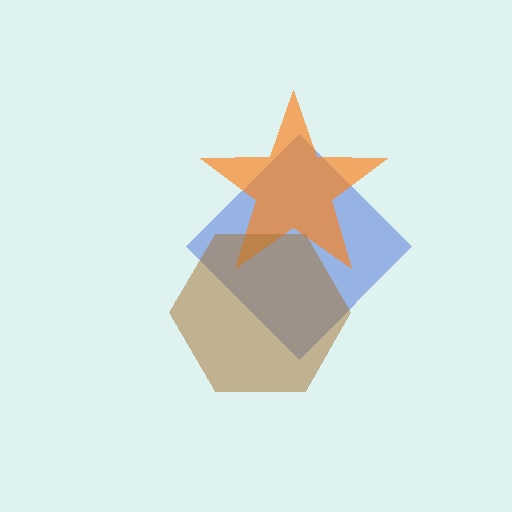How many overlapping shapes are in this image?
There are 3 overlapping shapes in the image.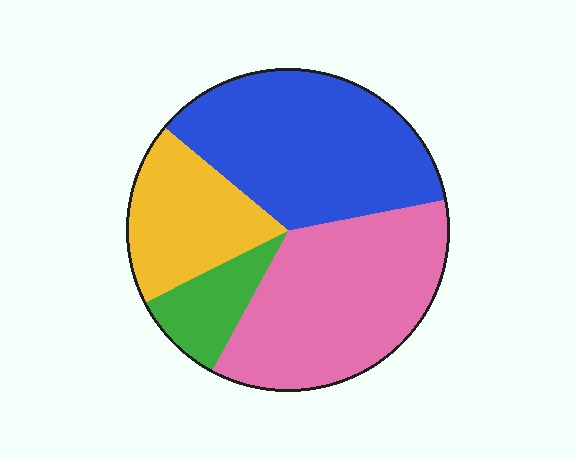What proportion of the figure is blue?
Blue takes up about three eighths (3/8) of the figure.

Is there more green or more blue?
Blue.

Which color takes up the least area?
Green, at roughly 10%.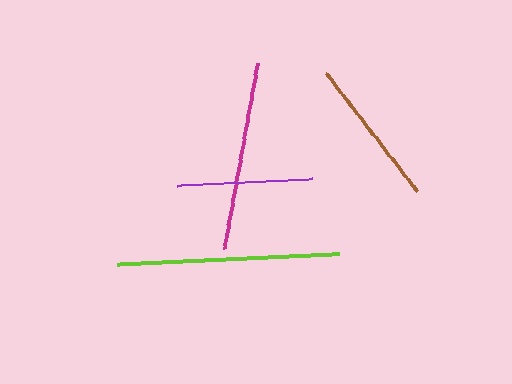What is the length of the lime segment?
The lime segment is approximately 222 pixels long.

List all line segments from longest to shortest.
From longest to shortest: lime, magenta, brown, purple.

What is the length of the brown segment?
The brown segment is approximately 151 pixels long.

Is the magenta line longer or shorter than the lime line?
The lime line is longer than the magenta line.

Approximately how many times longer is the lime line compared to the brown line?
The lime line is approximately 1.5 times the length of the brown line.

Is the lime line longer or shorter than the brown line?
The lime line is longer than the brown line.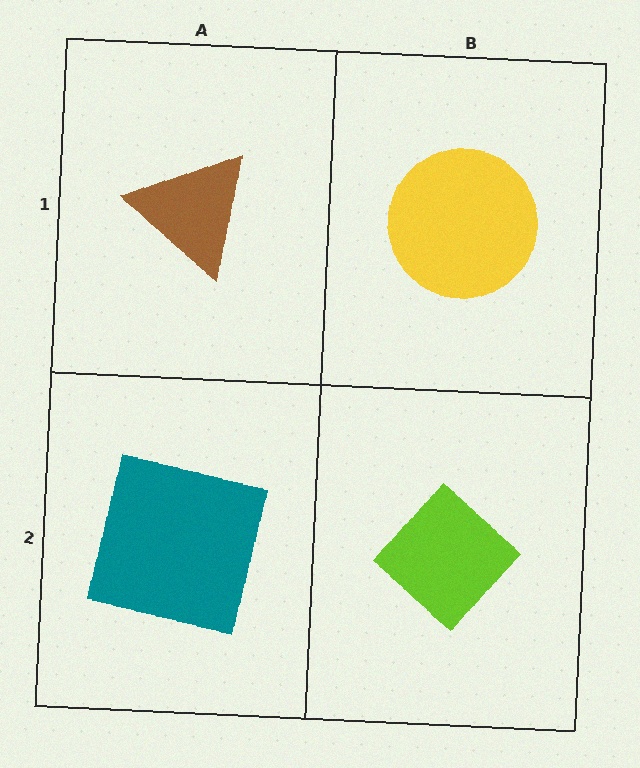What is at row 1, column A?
A brown triangle.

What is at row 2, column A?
A teal square.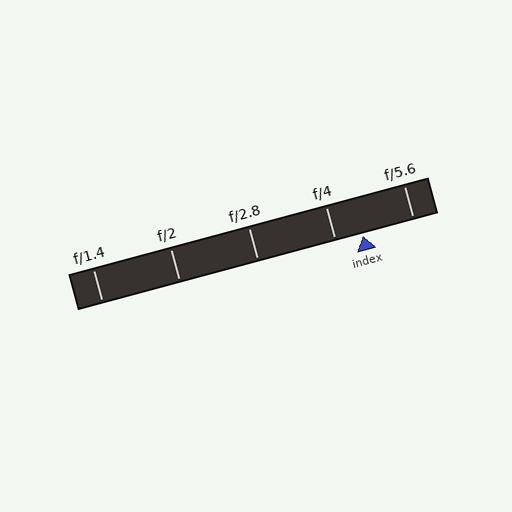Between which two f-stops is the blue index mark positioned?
The index mark is between f/4 and f/5.6.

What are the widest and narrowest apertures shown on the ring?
The widest aperture shown is f/1.4 and the narrowest is f/5.6.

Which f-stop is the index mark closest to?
The index mark is closest to f/4.